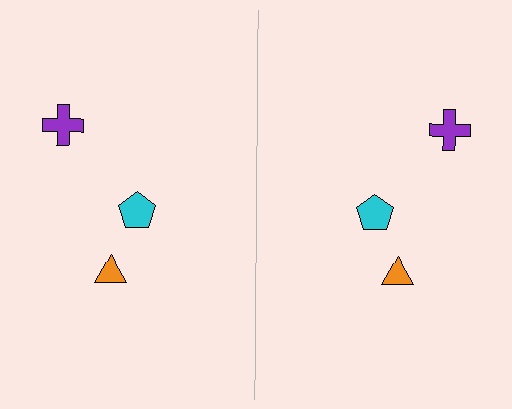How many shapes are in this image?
There are 6 shapes in this image.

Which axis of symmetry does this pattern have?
The pattern has a vertical axis of symmetry running through the center of the image.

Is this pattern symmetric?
Yes, this pattern has bilateral (reflection) symmetry.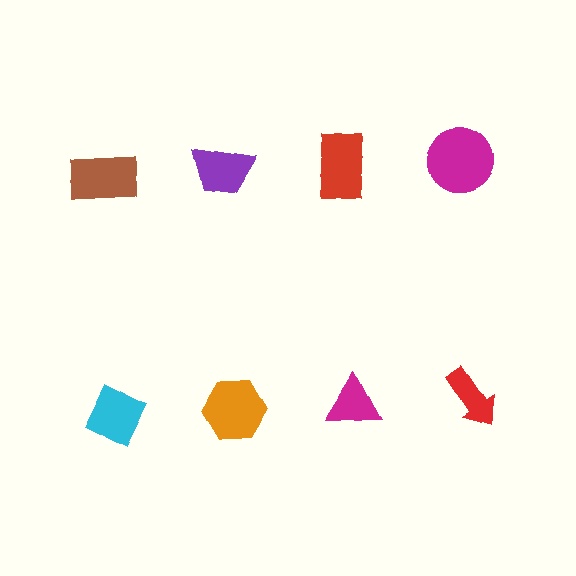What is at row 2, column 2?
An orange hexagon.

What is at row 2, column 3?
A magenta triangle.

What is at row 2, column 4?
A red arrow.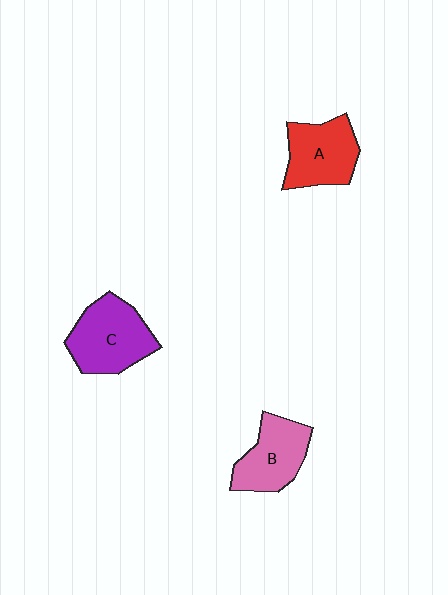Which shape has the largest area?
Shape C (purple).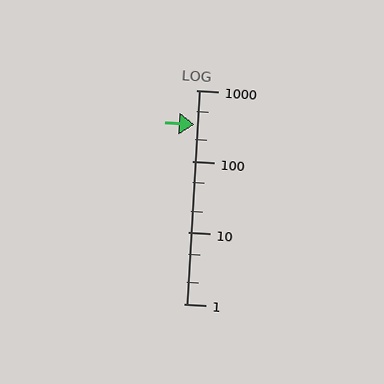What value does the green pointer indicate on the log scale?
The pointer indicates approximately 330.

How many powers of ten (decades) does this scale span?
The scale spans 3 decades, from 1 to 1000.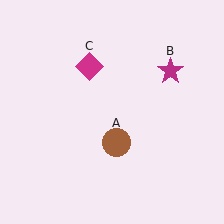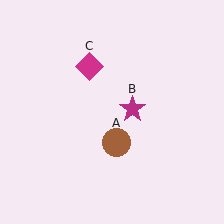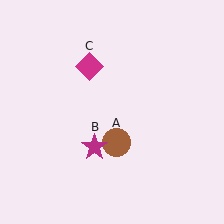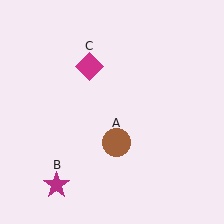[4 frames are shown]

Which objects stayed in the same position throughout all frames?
Brown circle (object A) and magenta diamond (object C) remained stationary.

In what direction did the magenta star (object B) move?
The magenta star (object B) moved down and to the left.